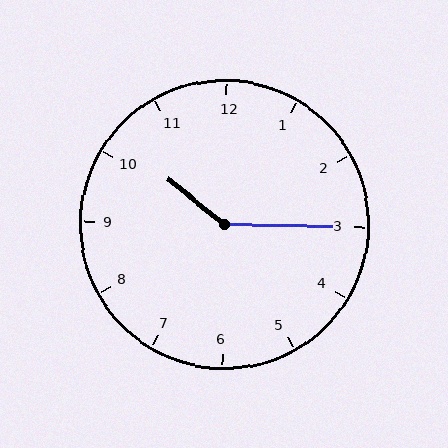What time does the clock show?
10:15.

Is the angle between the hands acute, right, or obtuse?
It is obtuse.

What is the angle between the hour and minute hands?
Approximately 142 degrees.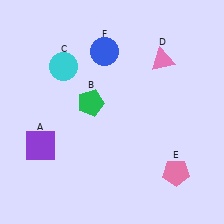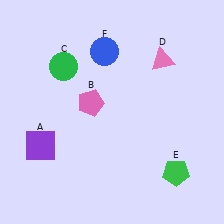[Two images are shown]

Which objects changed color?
B changed from green to pink. C changed from cyan to green. E changed from pink to green.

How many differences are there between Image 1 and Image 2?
There are 3 differences between the two images.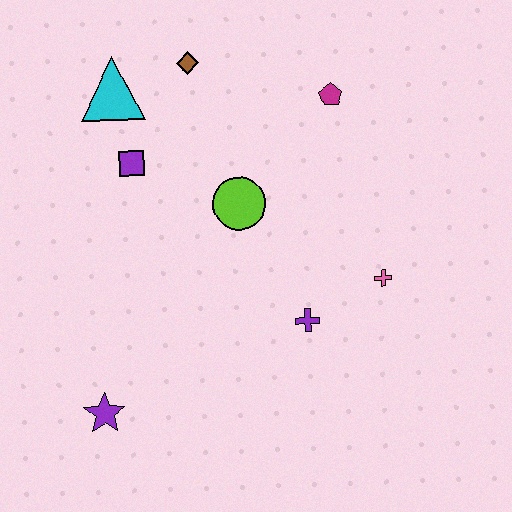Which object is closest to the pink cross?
The purple cross is closest to the pink cross.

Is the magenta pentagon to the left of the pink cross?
Yes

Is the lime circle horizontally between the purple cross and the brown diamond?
Yes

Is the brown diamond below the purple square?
No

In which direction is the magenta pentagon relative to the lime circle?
The magenta pentagon is above the lime circle.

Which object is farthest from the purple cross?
The cyan triangle is farthest from the purple cross.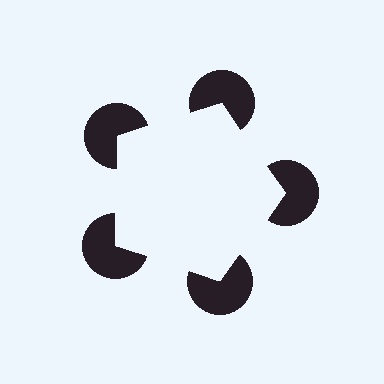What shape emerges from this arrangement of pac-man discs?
An illusory pentagon — its edges are inferred from the aligned wedge cuts in the pac-man discs, not physically drawn.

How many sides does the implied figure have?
5 sides.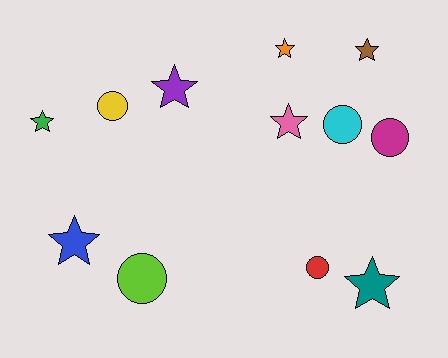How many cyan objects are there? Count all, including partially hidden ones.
There is 1 cyan object.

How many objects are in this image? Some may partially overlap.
There are 12 objects.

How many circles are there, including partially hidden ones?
There are 5 circles.